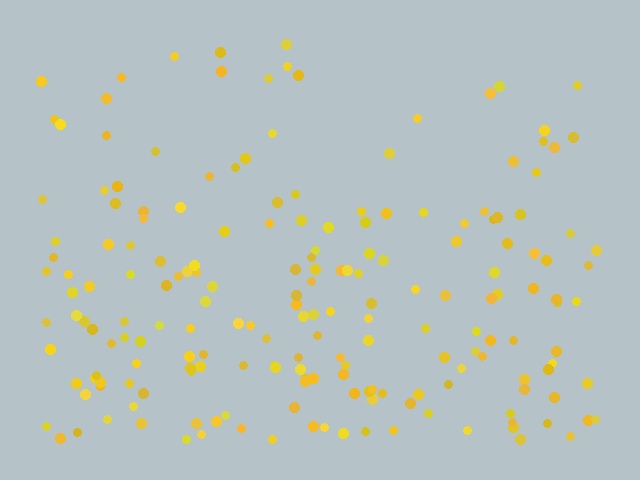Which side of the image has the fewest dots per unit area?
The top.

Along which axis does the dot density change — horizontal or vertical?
Vertical.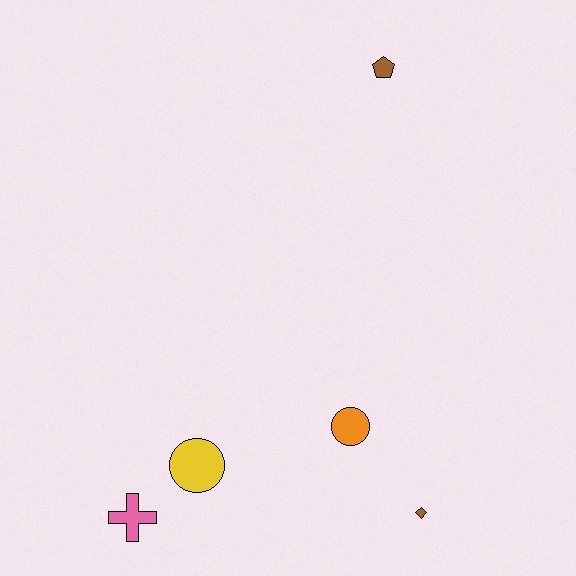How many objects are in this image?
There are 5 objects.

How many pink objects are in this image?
There is 1 pink object.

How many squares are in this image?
There are no squares.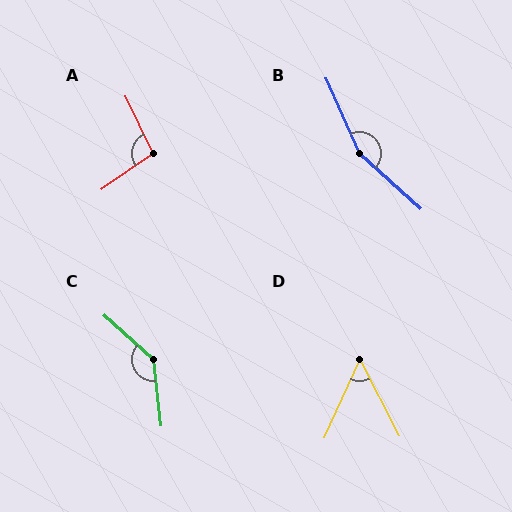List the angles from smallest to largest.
D (52°), A (99°), C (138°), B (156°).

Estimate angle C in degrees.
Approximately 138 degrees.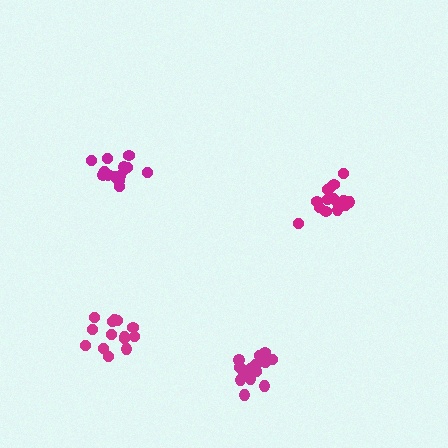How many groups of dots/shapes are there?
There are 4 groups.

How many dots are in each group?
Group 1: 14 dots, Group 2: 15 dots, Group 3: 17 dots, Group 4: 15 dots (61 total).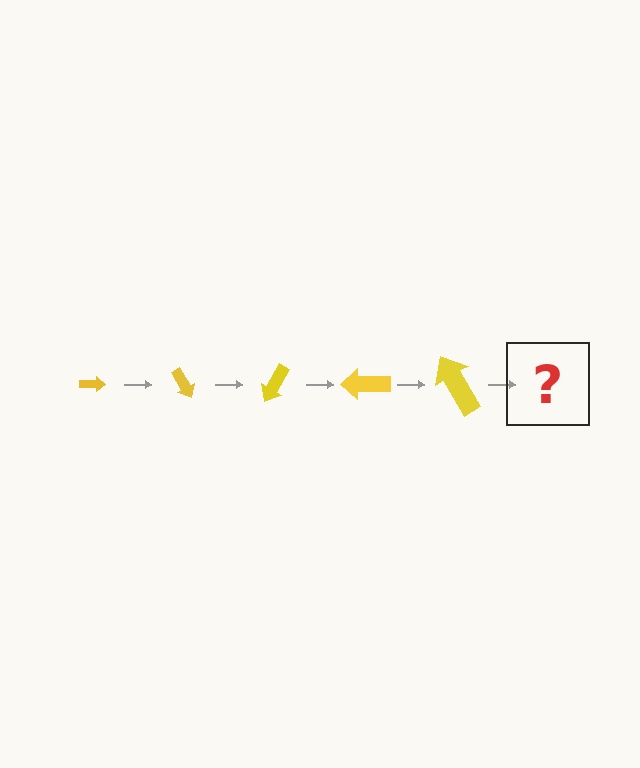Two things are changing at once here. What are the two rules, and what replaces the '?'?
The two rules are that the arrow grows larger each step and it rotates 60 degrees each step. The '?' should be an arrow, larger than the previous one and rotated 300 degrees from the start.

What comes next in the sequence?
The next element should be an arrow, larger than the previous one and rotated 300 degrees from the start.